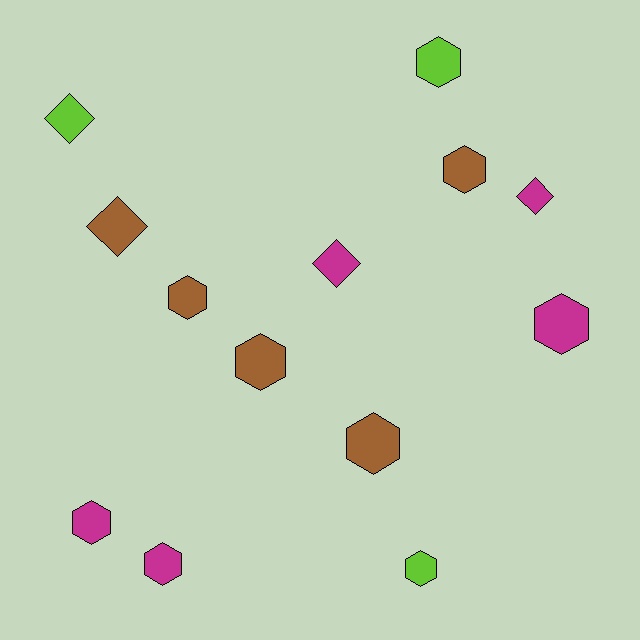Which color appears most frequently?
Brown, with 5 objects.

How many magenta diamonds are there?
There are 2 magenta diamonds.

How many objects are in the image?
There are 13 objects.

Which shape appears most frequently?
Hexagon, with 9 objects.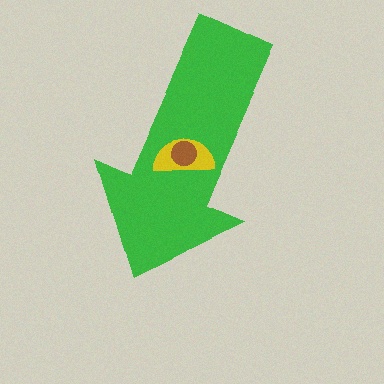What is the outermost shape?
The green arrow.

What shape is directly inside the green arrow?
The yellow semicircle.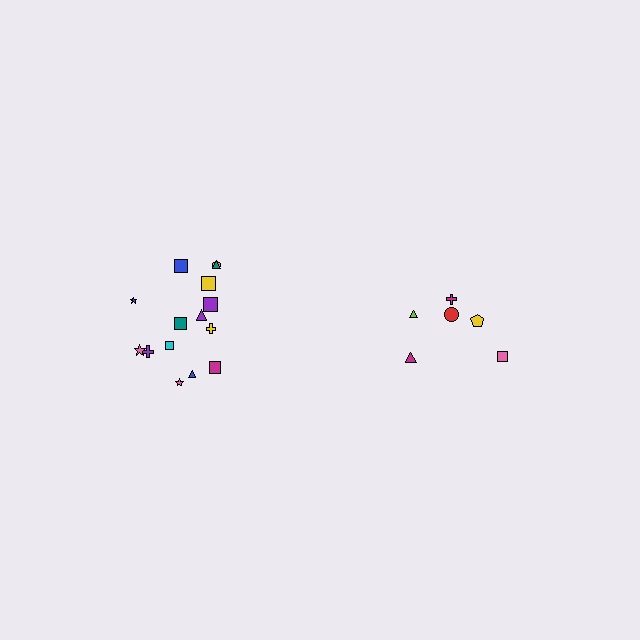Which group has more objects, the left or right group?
The left group.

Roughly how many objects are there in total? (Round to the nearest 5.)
Roughly 20 objects in total.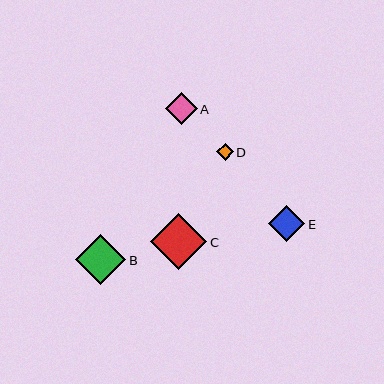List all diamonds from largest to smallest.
From largest to smallest: C, B, E, A, D.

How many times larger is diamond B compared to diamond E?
Diamond B is approximately 1.4 times the size of diamond E.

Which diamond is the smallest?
Diamond D is the smallest with a size of approximately 17 pixels.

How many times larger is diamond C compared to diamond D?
Diamond C is approximately 3.4 times the size of diamond D.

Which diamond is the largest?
Diamond C is the largest with a size of approximately 56 pixels.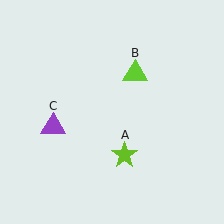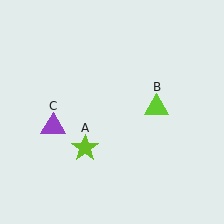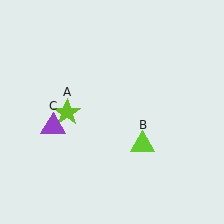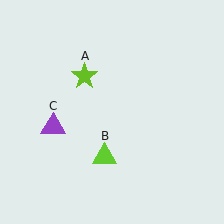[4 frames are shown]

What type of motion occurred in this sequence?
The lime star (object A), lime triangle (object B) rotated clockwise around the center of the scene.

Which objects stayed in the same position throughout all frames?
Purple triangle (object C) remained stationary.